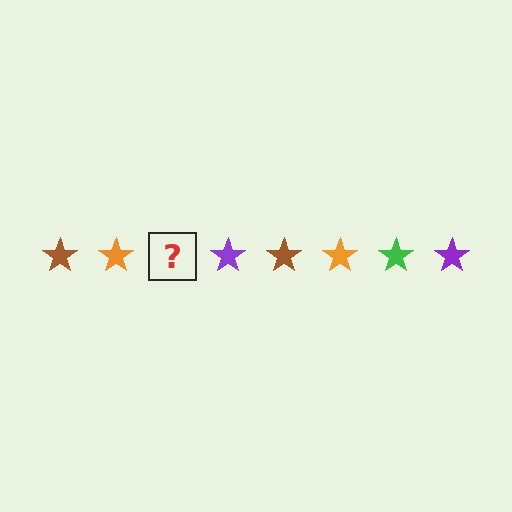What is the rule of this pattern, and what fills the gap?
The rule is that the pattern cycles through brown, orange, green, purple stars. The gap should be filled with a green star.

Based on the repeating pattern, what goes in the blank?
The blank should be a green star.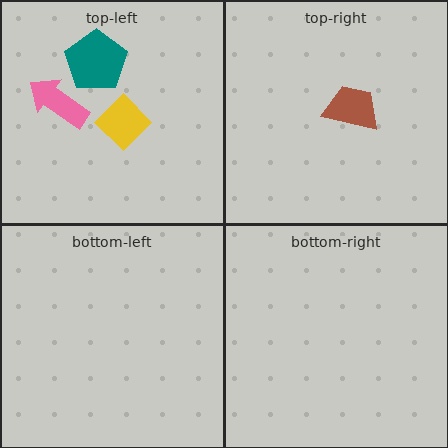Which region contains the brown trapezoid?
The top-right region.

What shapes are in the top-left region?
The teal pentagon, the pink arrow, the yellow diamond.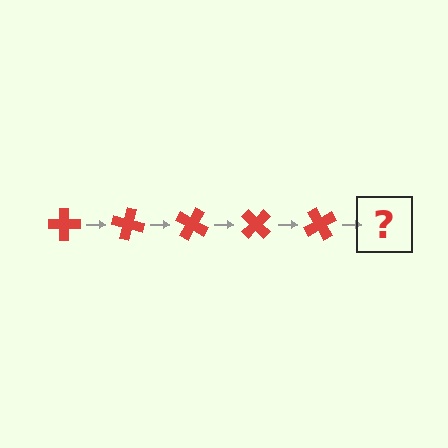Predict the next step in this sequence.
The next step is a red cross rotated 75 degrees.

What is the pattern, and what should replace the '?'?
The pattern is that the cross rotates 15 degrees each step. The '?' should be a red cross rotated 75 degrees.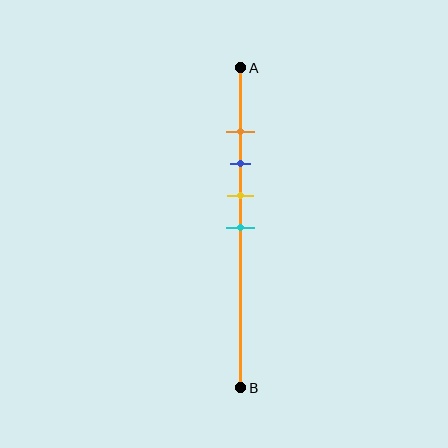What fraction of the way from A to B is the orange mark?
The orange mark is approximately 20% (0.2) of the way from A to B.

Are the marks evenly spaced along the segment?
Yes, the marks are approximately evenly spaced.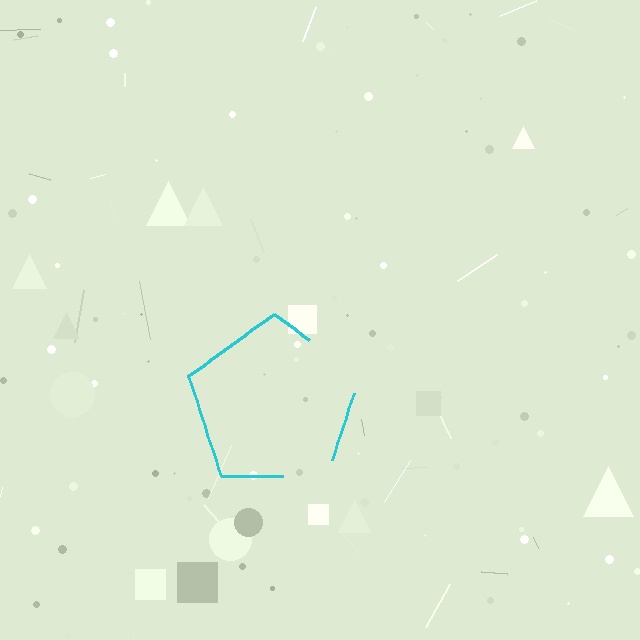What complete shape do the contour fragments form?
The contour fragments form a pentagon.